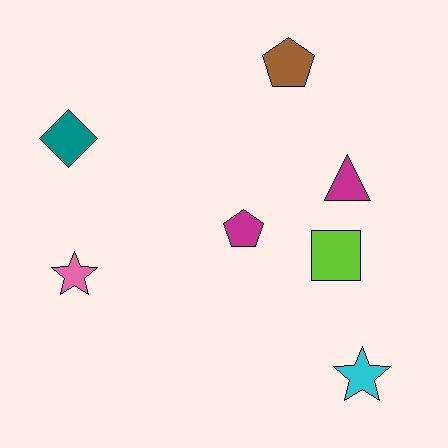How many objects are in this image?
There are 7 objects.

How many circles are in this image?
There are no circles.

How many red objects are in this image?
There are no red objects.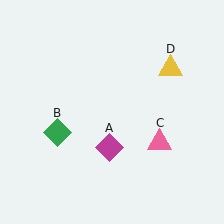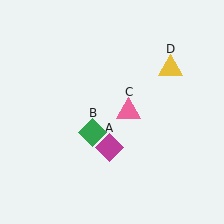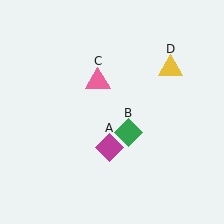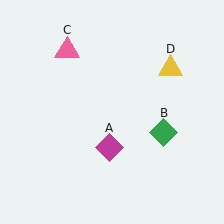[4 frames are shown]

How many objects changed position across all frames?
2 objects changed position: green diamond (object B), pink triangle (object C).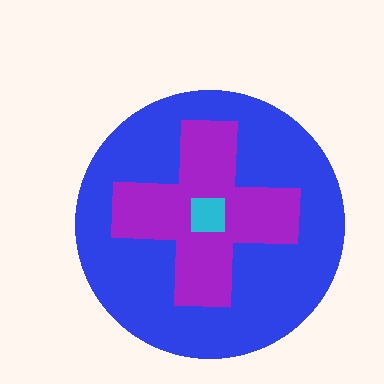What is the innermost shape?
The cyan square.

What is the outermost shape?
The blue circle.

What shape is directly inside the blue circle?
The purple cross.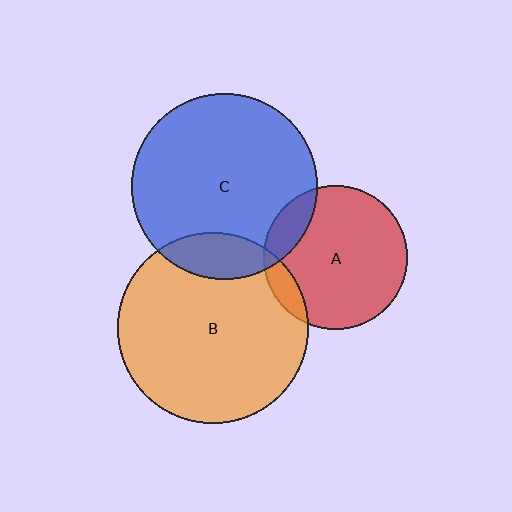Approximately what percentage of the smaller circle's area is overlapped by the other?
Approximately 15%.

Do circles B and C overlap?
Yes.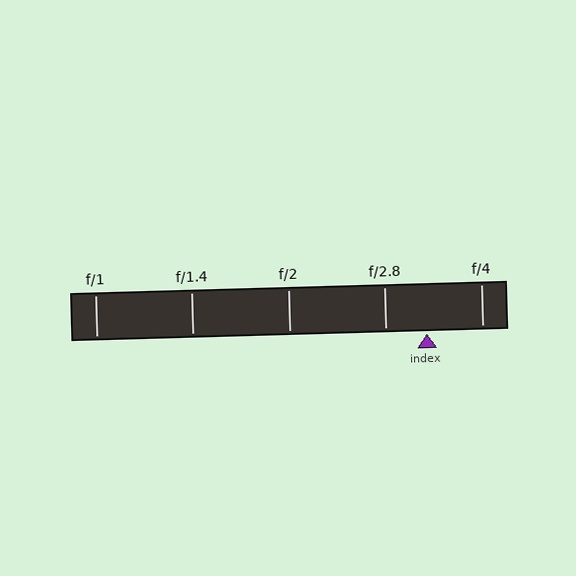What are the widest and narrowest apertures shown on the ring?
The widest aperture shown is f/1 and the narrowest is f/4.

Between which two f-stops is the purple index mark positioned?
The index mark is between f/2.8 and f/4.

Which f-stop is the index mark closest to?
The index mark is closest to f/2.8.